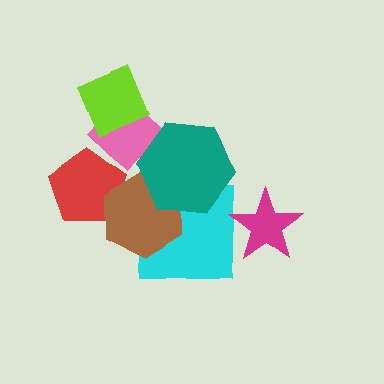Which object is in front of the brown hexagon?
The teal hexagon is in front of the brown hexagon.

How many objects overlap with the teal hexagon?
3 objects overlap with the teal hexagon.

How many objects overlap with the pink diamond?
3 objects overlap with the pink diamond.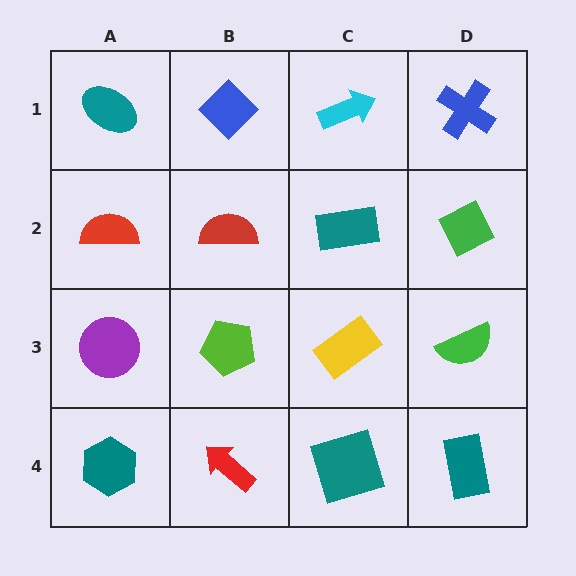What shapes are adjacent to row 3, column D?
A green diamond (row 2, column D), a teal rectangle (row 4, column D), a yellow rectangle (row 3, column C).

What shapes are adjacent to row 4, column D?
A green semicircle (row 3, column D), a teal square (row 4, column C).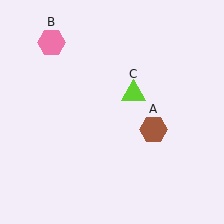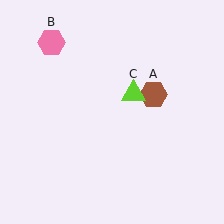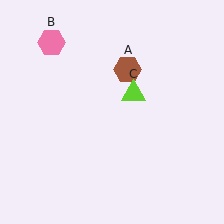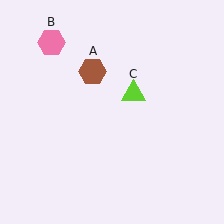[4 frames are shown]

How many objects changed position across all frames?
1 object changed position: brown hexagon (object A).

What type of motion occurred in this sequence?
The brown hexagon (object A) rotated counterclockwise around the center of the scene.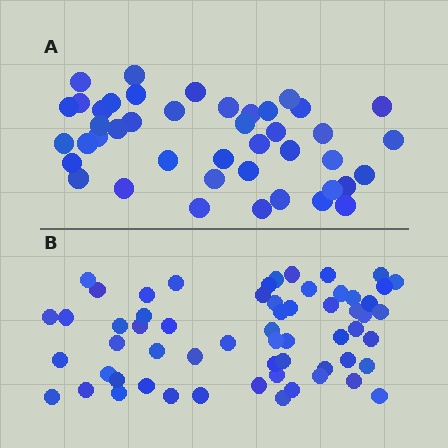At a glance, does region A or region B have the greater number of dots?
Region B (the bottom region) has more dots.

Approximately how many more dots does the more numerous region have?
Region B has approximately 15 more dots than region A.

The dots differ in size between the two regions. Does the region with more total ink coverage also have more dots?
No. Region A has more total ink coverage because its dots are larger, but region B actually contains more individual dots. Total area can be misleading — the number of items is what matters here.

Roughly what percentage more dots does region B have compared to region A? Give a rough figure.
About 40% more.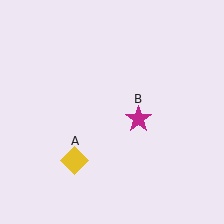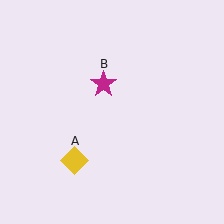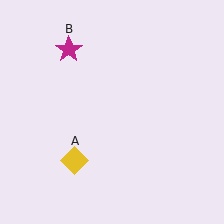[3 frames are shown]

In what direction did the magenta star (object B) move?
The magenta star (object B) moved up and to the left.